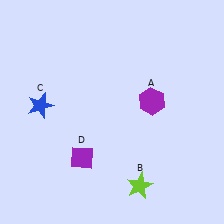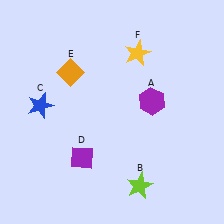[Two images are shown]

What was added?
An orange diamond (E), a yellow star (F) were added in Image 2.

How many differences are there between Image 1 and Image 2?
There are 2 differences between the two images.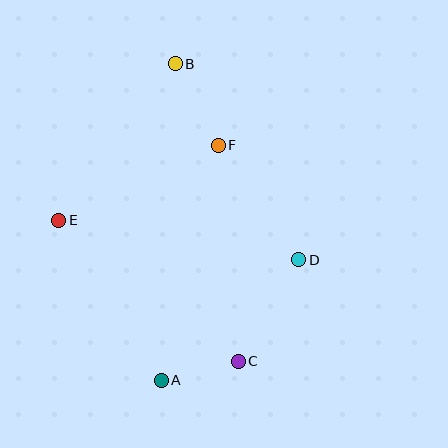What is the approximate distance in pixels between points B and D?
The distance between B and D is approximately 232 pixels.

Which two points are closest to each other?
Points A and C are closest to each other.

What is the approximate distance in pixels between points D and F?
The distance between D and F is approximately 140 pixels.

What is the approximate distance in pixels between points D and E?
The distance between D and E is approximately 243 pixels.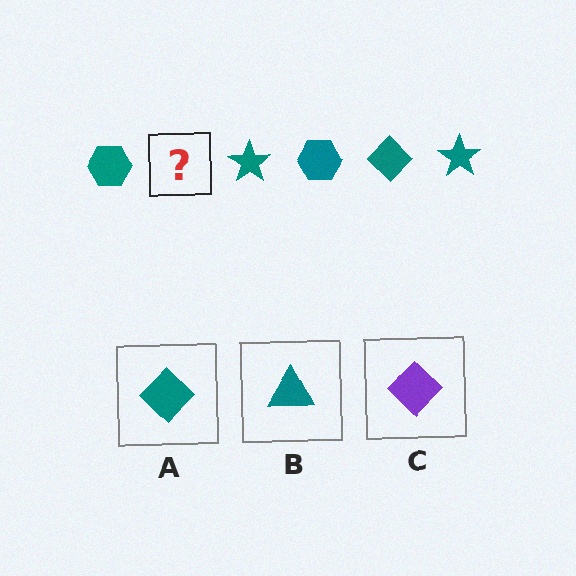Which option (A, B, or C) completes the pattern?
A.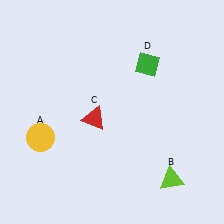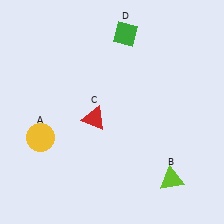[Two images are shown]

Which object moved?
The green diamond (D) moved up.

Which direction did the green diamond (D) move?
The green diamond (D) moved up.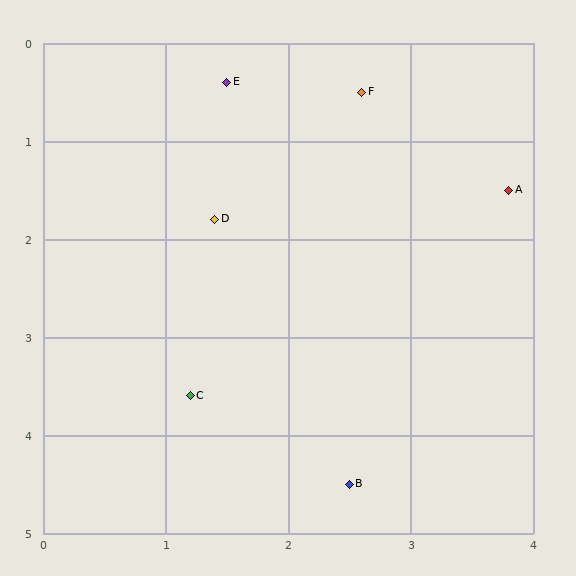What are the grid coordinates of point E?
Point E is at approximately (1.5, 0.4).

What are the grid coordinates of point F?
Point F is at approximately (2.6, 0.5).